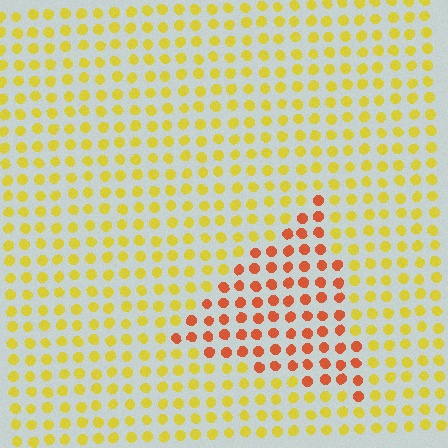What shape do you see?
I see a triangle.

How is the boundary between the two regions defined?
The boundary is defined purely by a slight shift in hue (about 44 degrees). Spacing, size, and orientation are identical on both sides.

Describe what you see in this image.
The image is filled with small yellow elements in a uniform arrangement. A triangle-shaped region is visible where the elements are tinted to a slightly different hue, forming a subtle color boundary.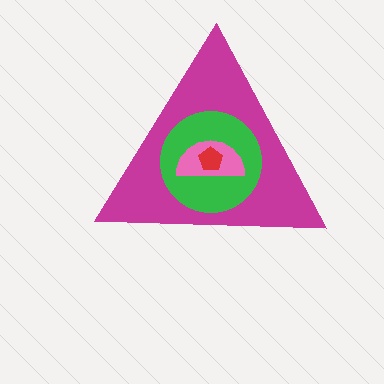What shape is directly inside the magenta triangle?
The green circle.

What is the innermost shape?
The red pentagon.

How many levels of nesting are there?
4.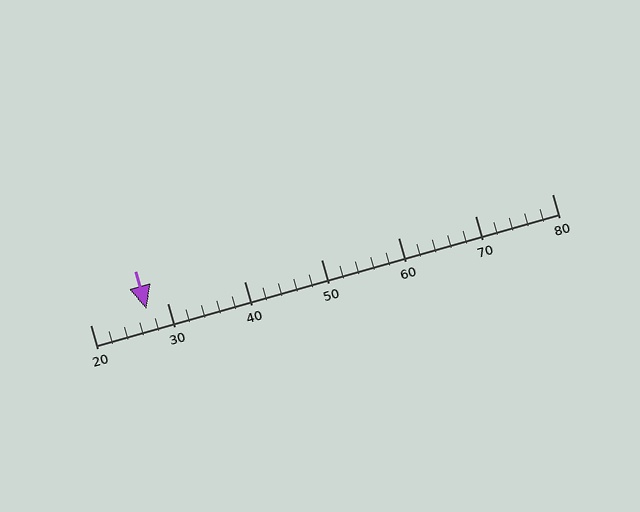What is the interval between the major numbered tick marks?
The major tick marks are spaced 10 units apart.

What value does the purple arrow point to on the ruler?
The purple arrow points to approximately 27.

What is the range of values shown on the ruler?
The ruler shows values from 20 to 80.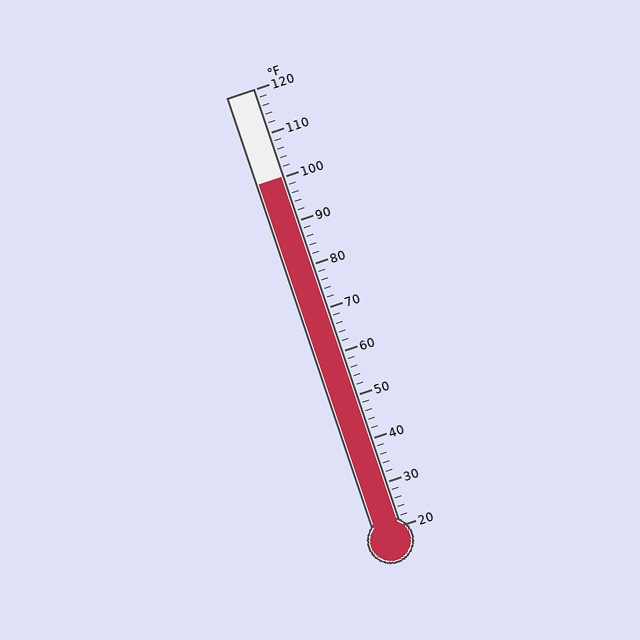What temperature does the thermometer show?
The thermometer shows approximately 100°F.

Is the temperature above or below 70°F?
The temperature is above 70°F.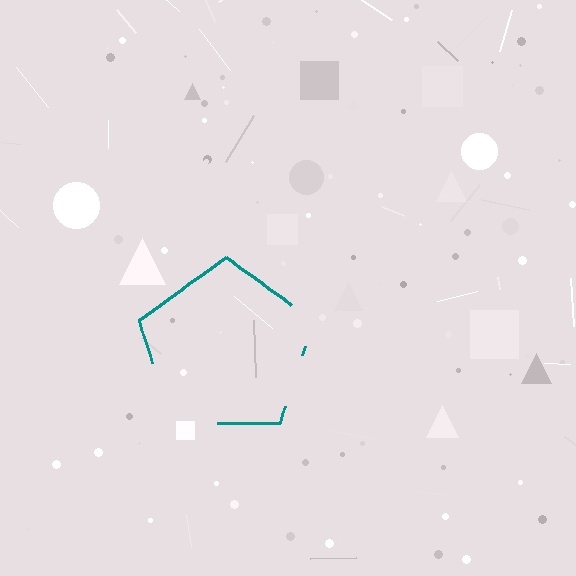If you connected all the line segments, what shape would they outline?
They would outline a pentagon.